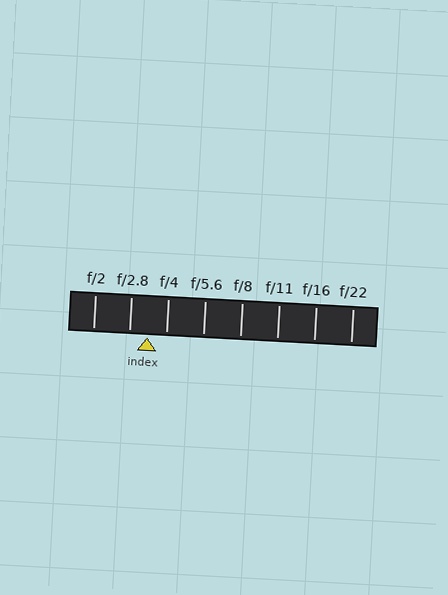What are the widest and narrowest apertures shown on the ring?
The widest aperture shown is f/2 and the narrowest is f/22.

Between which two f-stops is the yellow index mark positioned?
The index mark is between f/2.8 and f/4.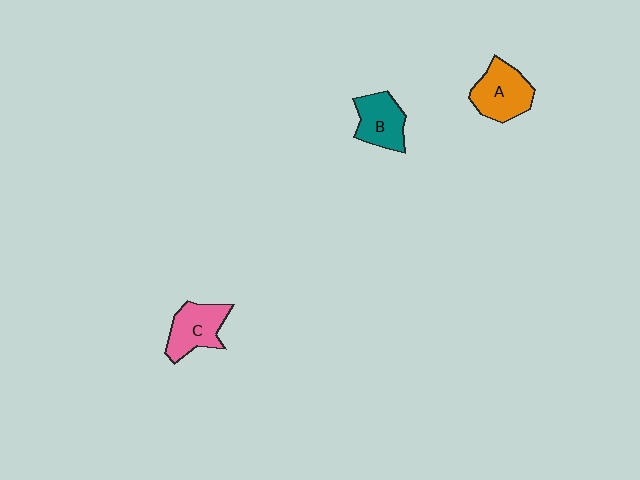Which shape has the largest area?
Shape A (orange).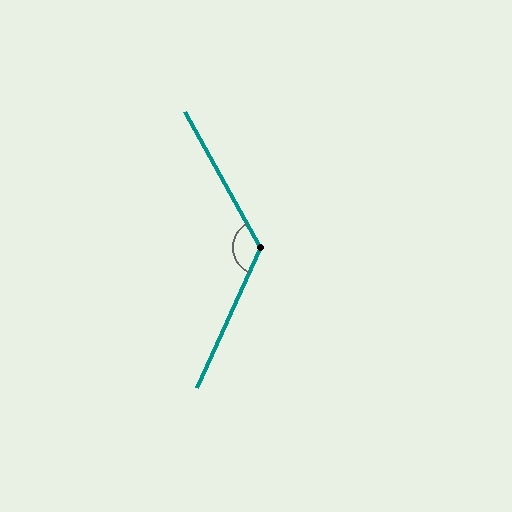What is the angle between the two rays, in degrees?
Approximately 126 degrees.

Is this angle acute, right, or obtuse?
It is obtuse.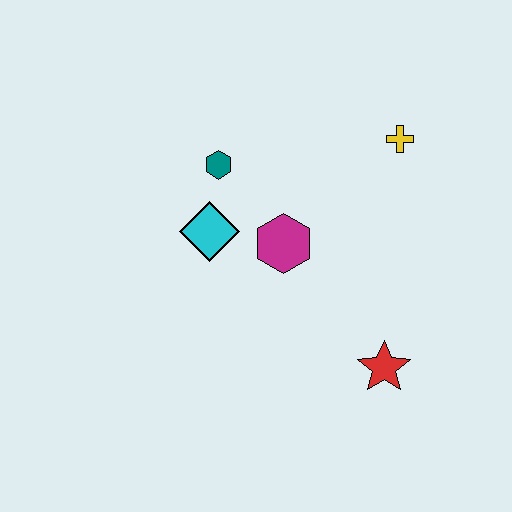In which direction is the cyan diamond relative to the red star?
The cyan diamond is to the left of the red star.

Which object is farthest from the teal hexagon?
The red star is farthest from the teal hexagon.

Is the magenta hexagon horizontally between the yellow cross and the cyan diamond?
Yes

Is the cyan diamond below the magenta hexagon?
No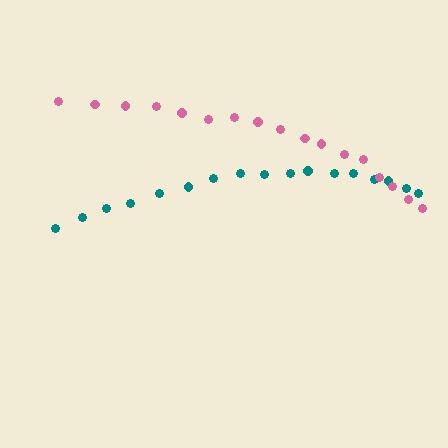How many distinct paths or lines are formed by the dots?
There are 2 distinct paths.